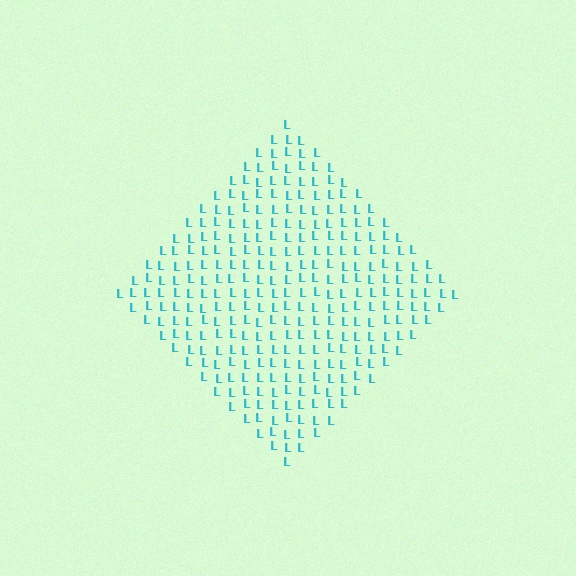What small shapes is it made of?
It is made of small letter L's.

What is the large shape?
The large shape is a diamond.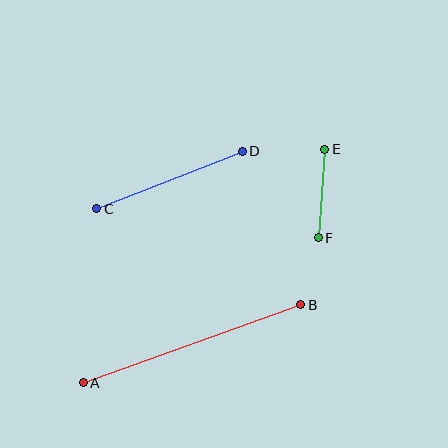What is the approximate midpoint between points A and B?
The midpoint is at approximately (192, 344) pixels.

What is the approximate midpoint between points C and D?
The midpoint is at approximately (170, 180) pixels.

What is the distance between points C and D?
The distance is approximately 157 pixels.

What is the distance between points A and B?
The distance is approximately 231 pixels.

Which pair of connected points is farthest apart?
Points A and B are farthest apart.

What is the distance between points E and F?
The distance is approximately 89 pixels.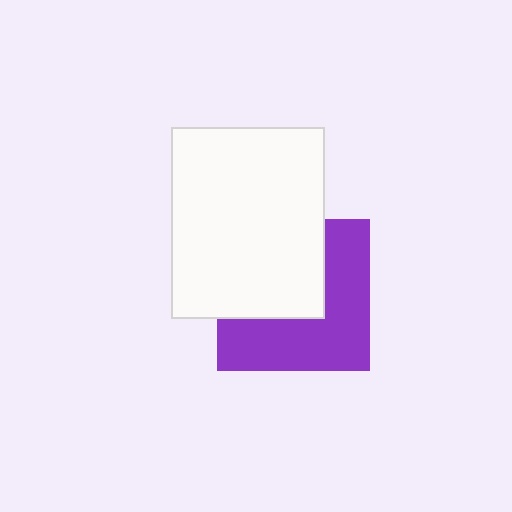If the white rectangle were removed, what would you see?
You would see the complete purple square.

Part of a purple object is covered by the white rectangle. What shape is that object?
It is a square.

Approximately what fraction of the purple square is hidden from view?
Roughly 47% of the purple square is hidden behind the white rectangle.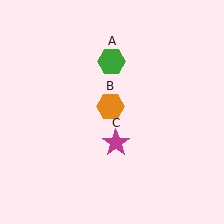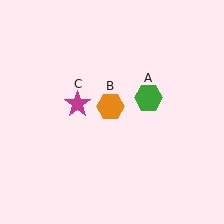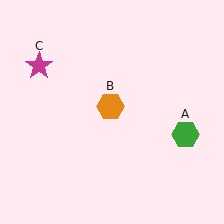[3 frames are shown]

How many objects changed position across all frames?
2 objects changed position: green hexagon (object A), magenta star (object C).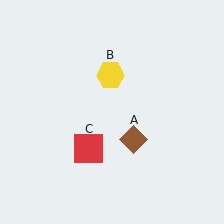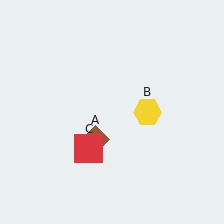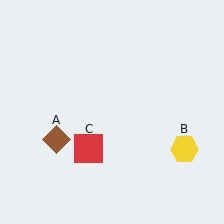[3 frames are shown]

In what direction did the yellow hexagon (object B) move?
The yellow hexagon (object B) moved down and to the right.